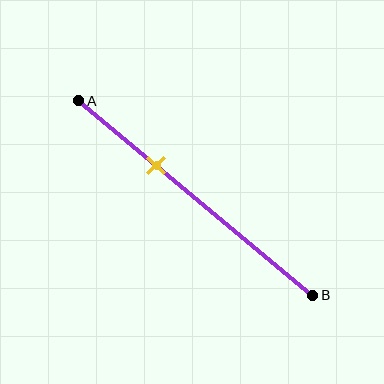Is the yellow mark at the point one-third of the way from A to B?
Yes, the mark is approximately at the one-third point.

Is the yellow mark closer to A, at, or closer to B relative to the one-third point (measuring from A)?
The yellow mark is approximately at the one-third point of segment AB.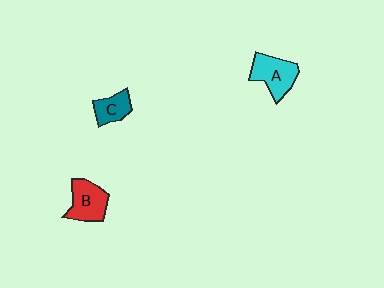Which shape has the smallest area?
Shape C (teal).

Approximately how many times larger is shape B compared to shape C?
Approximately 1.4 times.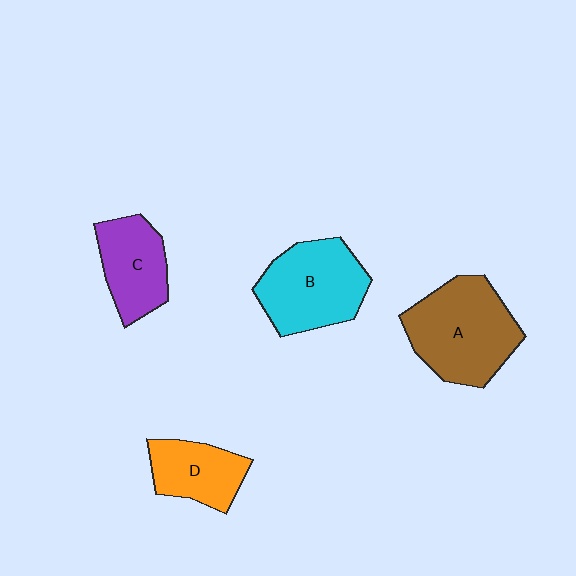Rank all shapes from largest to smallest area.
From largest to smallest: A (brown), B (cyan), C (purple), D (orange).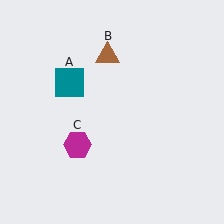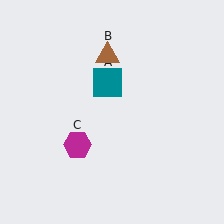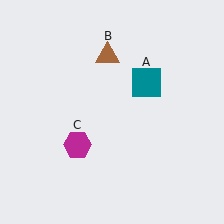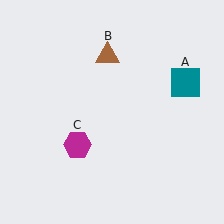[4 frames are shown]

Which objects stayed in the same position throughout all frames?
Brown triangle (object B) and magenta hexagon (object C) remained stationary.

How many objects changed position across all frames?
1 object changed position: teal square (object A).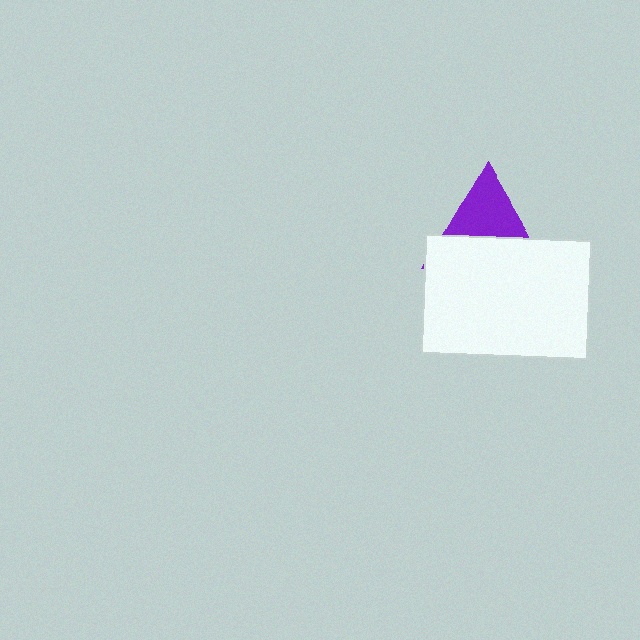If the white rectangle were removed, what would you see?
You would see the complete purple triangle.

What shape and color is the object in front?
The object in front is a white rectangle.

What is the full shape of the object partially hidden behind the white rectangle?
The partially hidden object is a purple triangle.